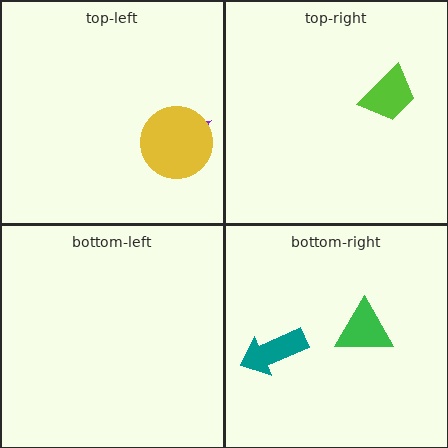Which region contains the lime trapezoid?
The top-right region.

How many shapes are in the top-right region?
1.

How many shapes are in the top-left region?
2.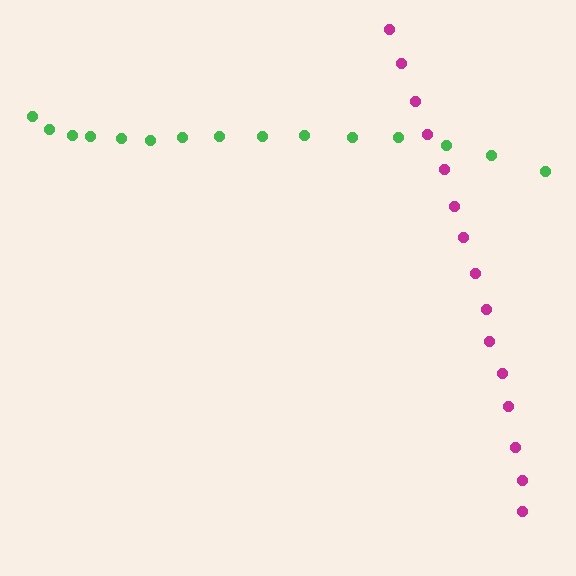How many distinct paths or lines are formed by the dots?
There are 2 distinct paths.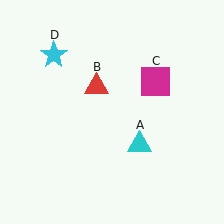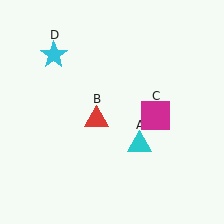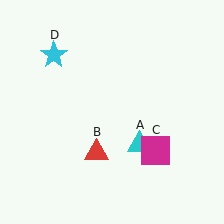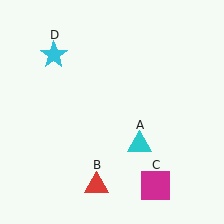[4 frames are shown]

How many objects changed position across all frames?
2 objects changed position: red triangle (object B), magenta square (object C).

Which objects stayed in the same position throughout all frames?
Cyan triangle (object A) and cyan star (object D) remained stationary.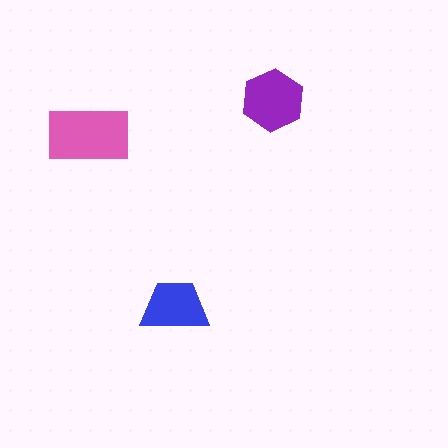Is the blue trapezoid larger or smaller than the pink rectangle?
Smaller.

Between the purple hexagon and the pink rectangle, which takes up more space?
The pink rectangle.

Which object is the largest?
The pink rectangle.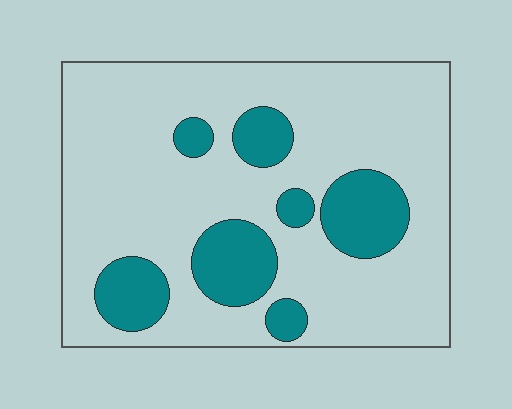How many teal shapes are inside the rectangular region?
7.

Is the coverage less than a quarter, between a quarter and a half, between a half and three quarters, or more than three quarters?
Less than a quarter.